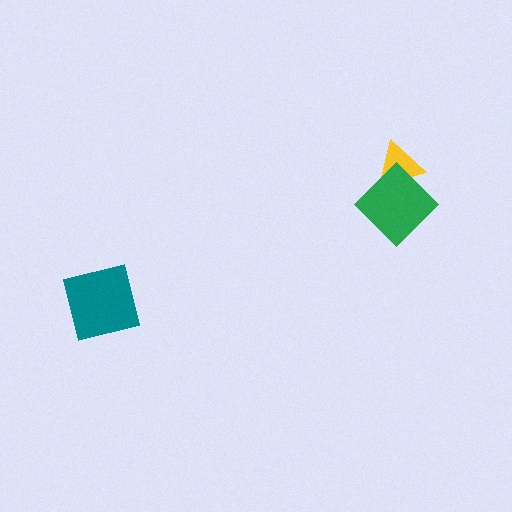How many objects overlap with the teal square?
0 objects overlap with the teal square.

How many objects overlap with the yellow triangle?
1 object overlaps with the yellow triangle.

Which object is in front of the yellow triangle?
The green diamond is in front of the yellow triangle.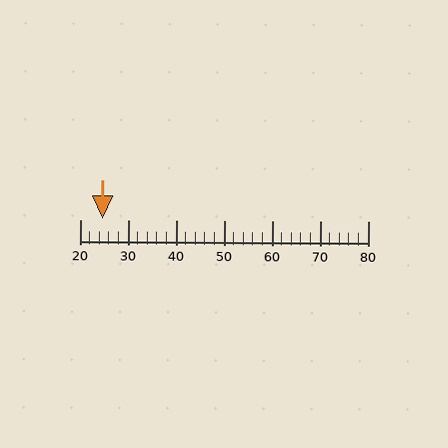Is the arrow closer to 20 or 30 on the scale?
The arrow is closer to 20.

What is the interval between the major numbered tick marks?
The major tick marks are spaced 10 units apart.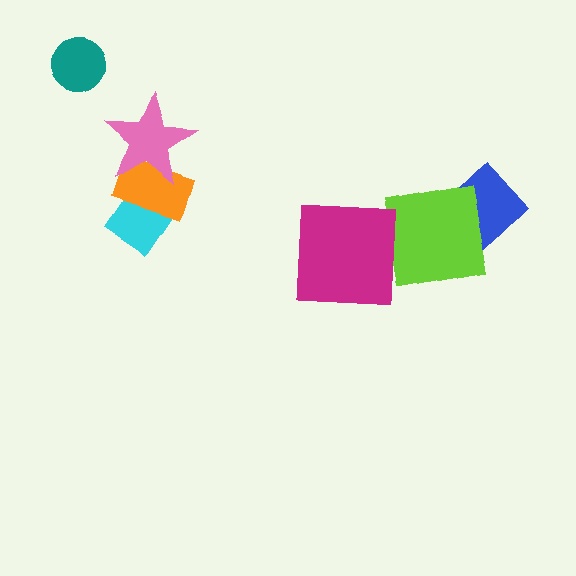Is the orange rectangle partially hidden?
Yes, it is partially covered by another shape.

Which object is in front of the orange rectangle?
The pink star is in front of the orange rectangle.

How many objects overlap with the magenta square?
0 objects overlap with the magenta square.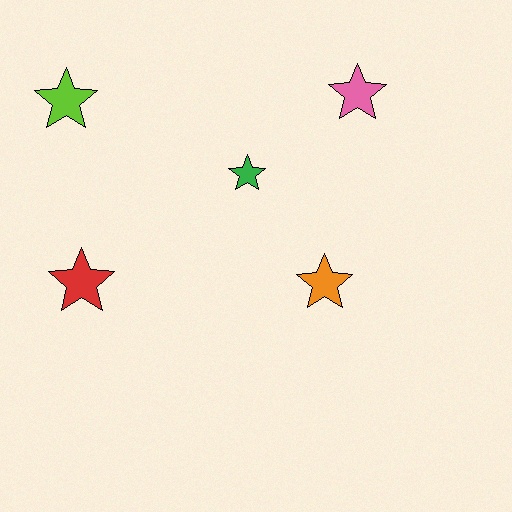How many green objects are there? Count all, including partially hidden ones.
There is 1 green object.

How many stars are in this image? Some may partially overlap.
There are 5 stars.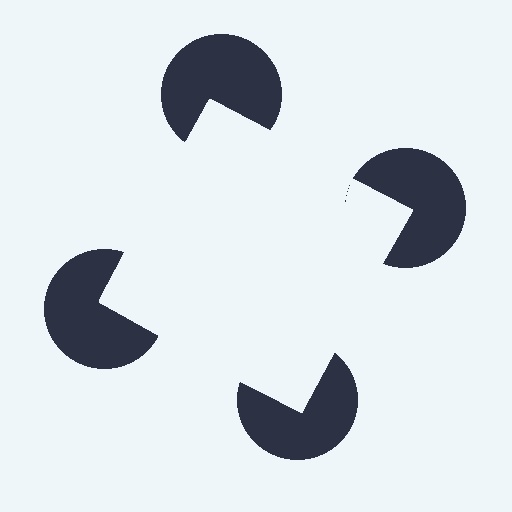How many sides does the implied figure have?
4 sides.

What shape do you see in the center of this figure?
An illusory square — its edges are inferred from the aligned wedge cuts in the pac-man discs, not physically drawn.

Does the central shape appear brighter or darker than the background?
It typically appears slightly brighter than the background, even though no actual brightness change is drawn.